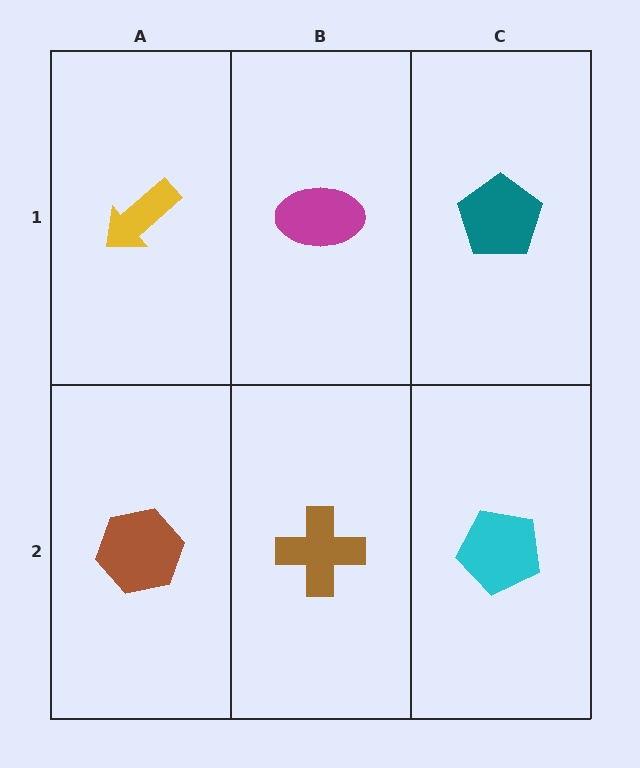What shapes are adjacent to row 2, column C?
A teal pentagon (row 1, column C), a brown cross (row 2, column B).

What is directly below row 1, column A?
A brown hexagon.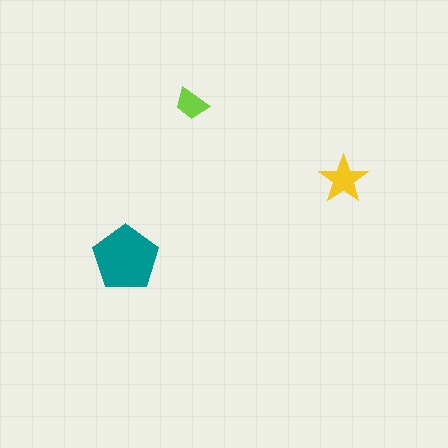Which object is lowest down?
The teal pentagon is bottommost.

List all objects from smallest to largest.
The lime trapezoid, the yellow star, the teal pentagon.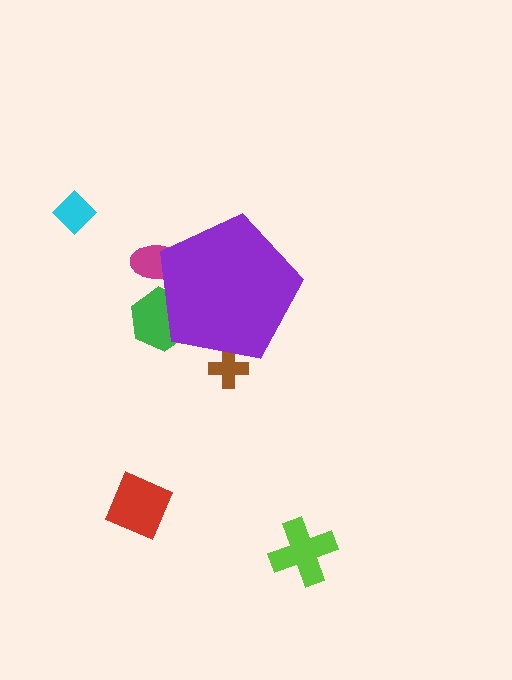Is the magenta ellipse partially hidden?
Yes, the magenta ellipse is partially hidden behind the purple pentagon.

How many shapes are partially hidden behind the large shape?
3 shapes are partially hidden.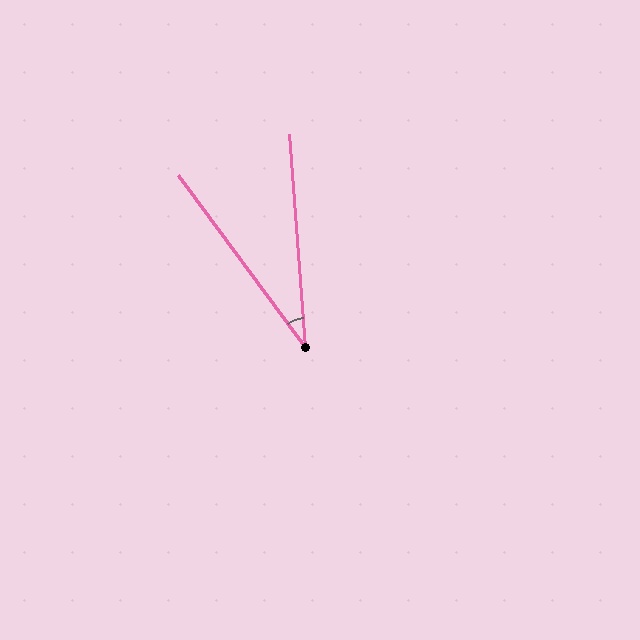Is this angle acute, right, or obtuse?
It is acute.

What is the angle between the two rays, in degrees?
Approximately 32 degrees.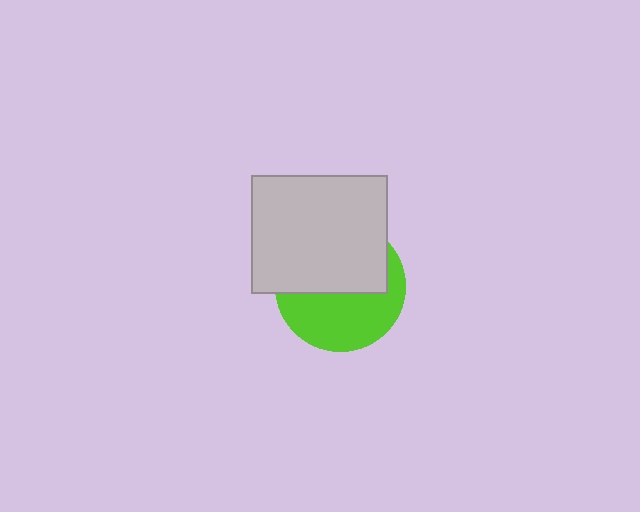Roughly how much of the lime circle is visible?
About half of it is visible (roughly 48%).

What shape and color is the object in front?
The object in front is a light gray rectangle.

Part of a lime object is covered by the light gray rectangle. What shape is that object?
It is a circle.